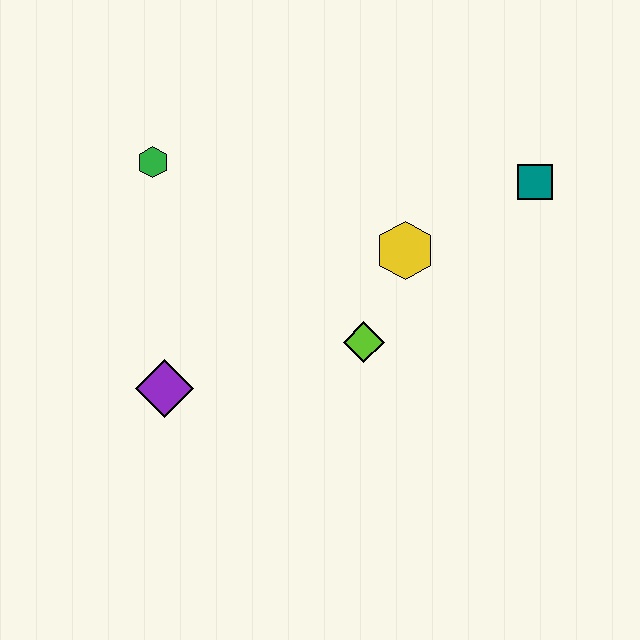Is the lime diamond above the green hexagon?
No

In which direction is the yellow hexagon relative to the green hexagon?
The yellow hexagon is to the right of the green hexagon.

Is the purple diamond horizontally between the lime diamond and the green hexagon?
Yes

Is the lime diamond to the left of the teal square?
Yes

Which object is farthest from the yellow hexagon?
The purple diamond is farthest from the yellow hexagon.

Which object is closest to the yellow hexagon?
The lime diamond is closest to the yellow hexagon.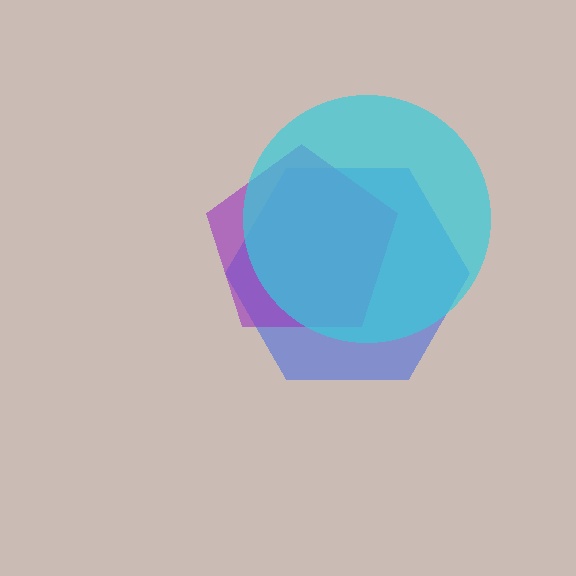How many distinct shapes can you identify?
There are 3 distinct shapes: a blue hexagon, a purple pentagon, a cyan circle.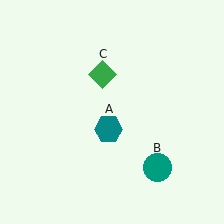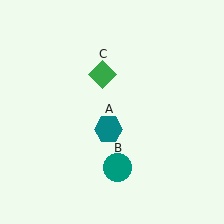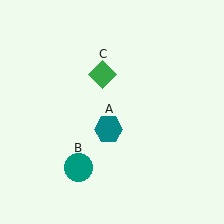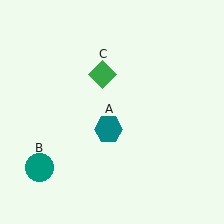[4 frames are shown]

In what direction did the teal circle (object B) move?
The teal circle (object B) moved left.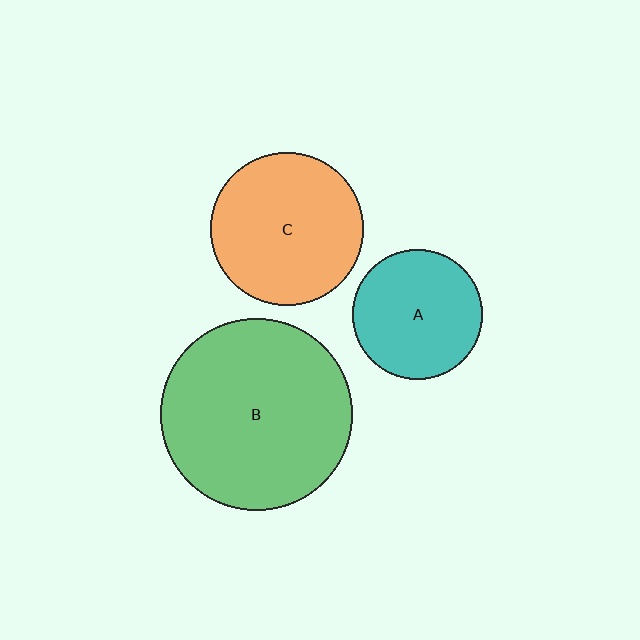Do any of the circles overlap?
No, none of the circles overlap.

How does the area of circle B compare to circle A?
Approximately 2.2 times.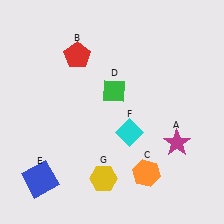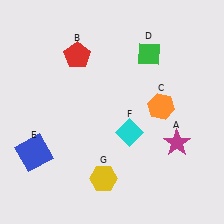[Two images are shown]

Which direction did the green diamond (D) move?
The green diamond (D) moved up.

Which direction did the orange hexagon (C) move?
The orange hexagon (C) moved up.